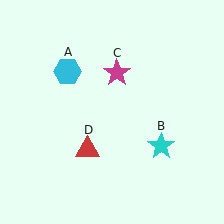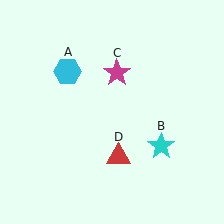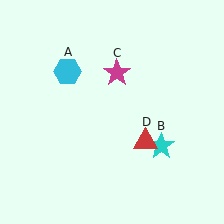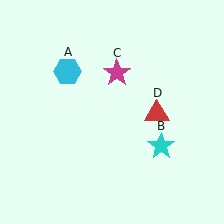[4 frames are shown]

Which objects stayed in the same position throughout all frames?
Cyan hexagon (object A) and cyan star (object B) and magenta star (object C) remained stationary.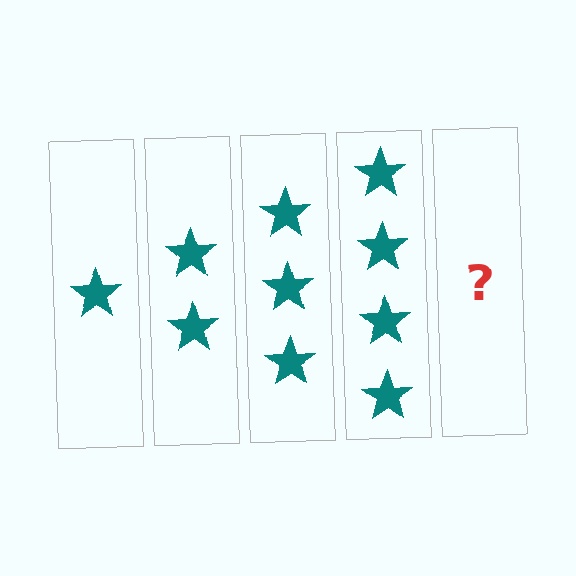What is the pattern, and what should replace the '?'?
The pattern is that each step adds one more star. The '?' should be 5 stars.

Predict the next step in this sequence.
The next step is 5 stars.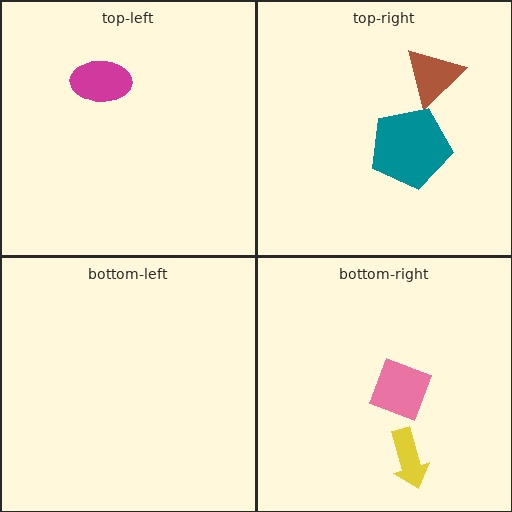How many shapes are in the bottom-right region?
2.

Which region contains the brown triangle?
The top-right region.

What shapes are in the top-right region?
The brown triangle, the teal pentagon.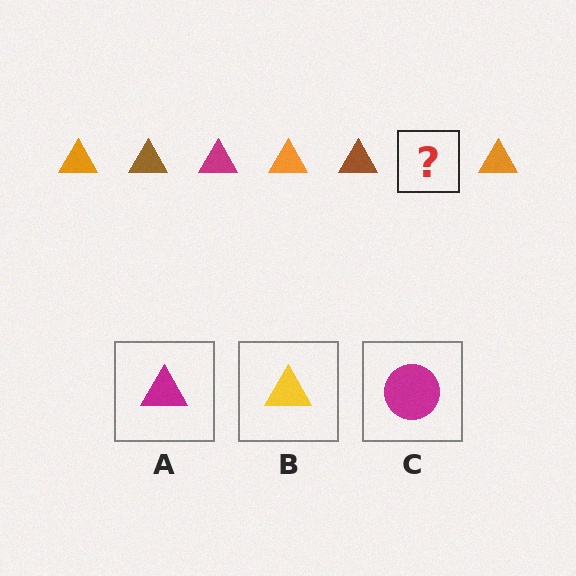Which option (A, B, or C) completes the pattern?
A.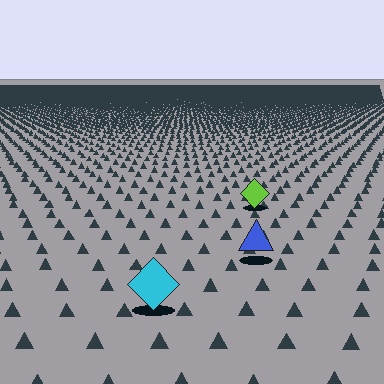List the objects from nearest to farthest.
From nearest to farthest: the cyan diamond, the blue triangle, the lime diamond.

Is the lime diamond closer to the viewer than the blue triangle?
No. The blue triangle is closer — you can tell from the texture gradient: the ground texture is coarser near it.